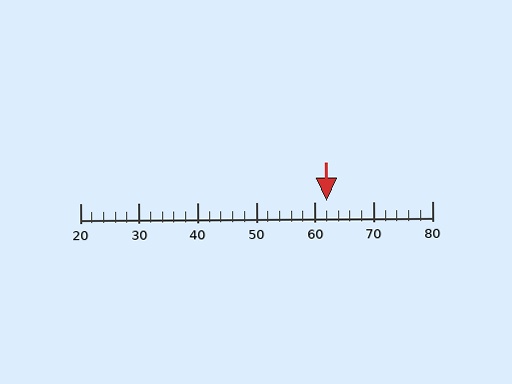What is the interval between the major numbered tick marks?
The major tick marks are spaced 10 units apart.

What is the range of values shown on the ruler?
The ruler shows values from 20 to 80.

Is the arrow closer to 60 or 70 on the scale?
The arrow is closer to 60.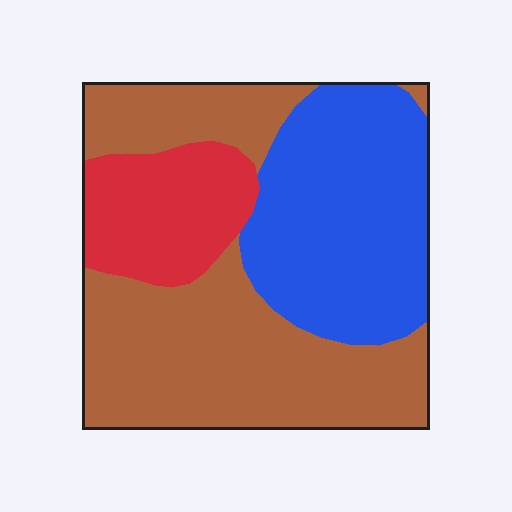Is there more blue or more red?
Blue.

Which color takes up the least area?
Red, at roughly 15%.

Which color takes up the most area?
Brown, at roughly 50%.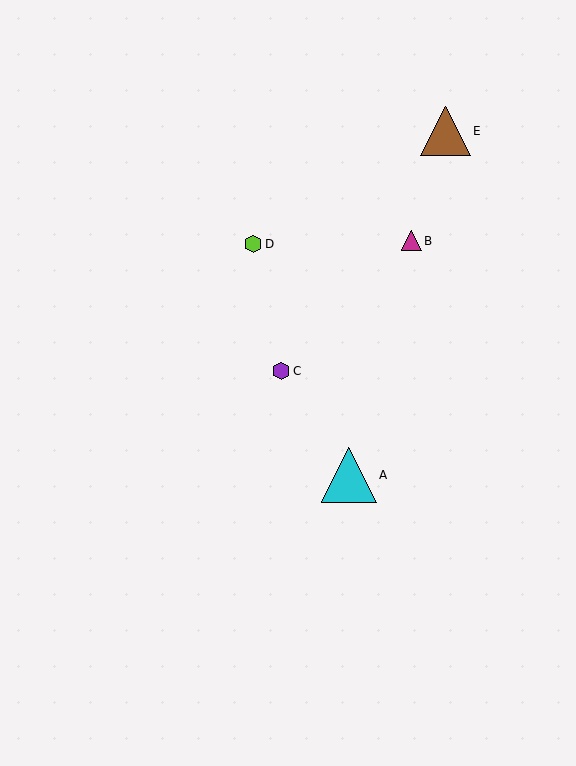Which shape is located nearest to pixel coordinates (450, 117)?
The brown triangle (labeled E) at (446, 131) is nearest to that location.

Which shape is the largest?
The cyan triangle (labeled A) is the largest.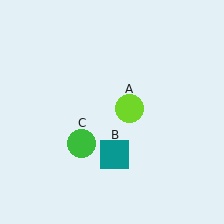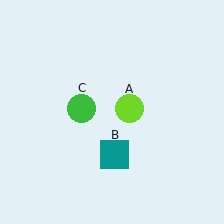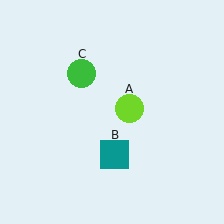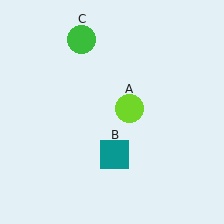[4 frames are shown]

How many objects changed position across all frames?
1 object changed position: green circle (object C).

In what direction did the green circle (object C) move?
The green circle (object C) moved up.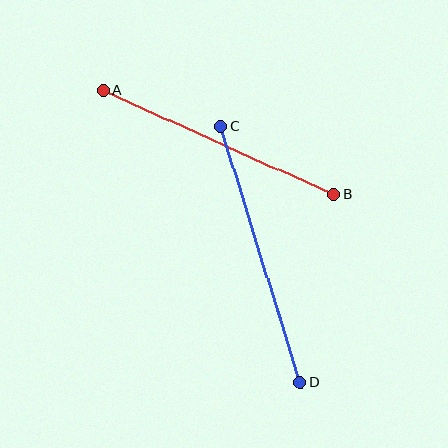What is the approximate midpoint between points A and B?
The midpoint is at approximately (218, 142) pixels.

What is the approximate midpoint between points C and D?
The midpoint is at approximately (261, 255) pixels.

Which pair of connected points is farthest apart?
Points C and D are farthest apart.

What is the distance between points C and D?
The distance is approximately 268 pixels.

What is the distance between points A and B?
The distance is approximately 253 pixels.